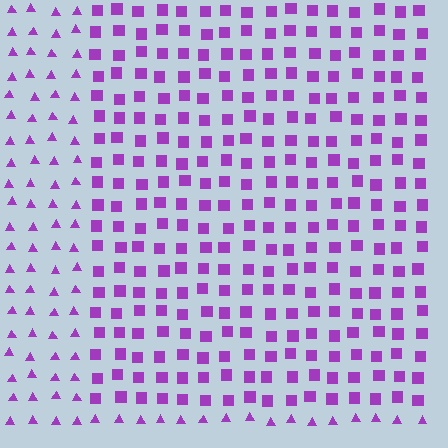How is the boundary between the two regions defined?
The boundary is defined by a change in element shape: squares inside vs. triangles outside. All elements share the same color and spacing.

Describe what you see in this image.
The image is filled with small purple elements arranged in a uniform grid. A rectangle-shaped region contains squares, while the surrounding area contains triangles. The boundary is defined purely by the change in element shape.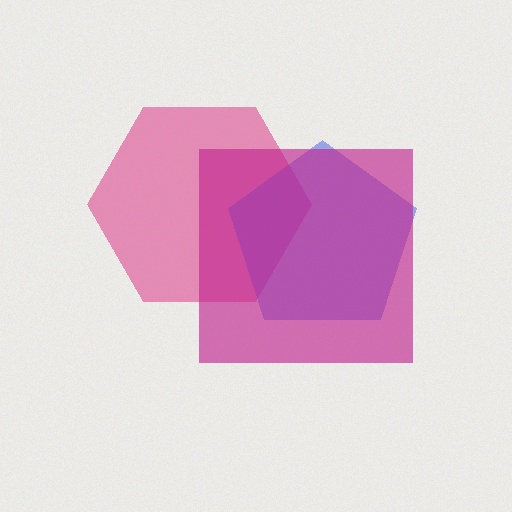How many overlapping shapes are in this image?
There are 3 overlapping shapes in the image.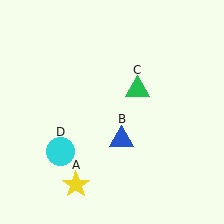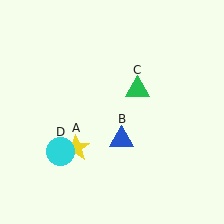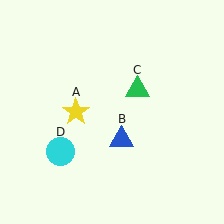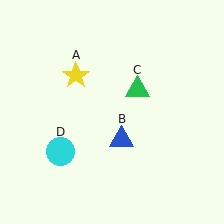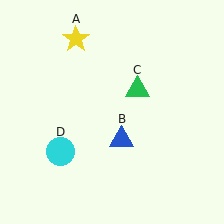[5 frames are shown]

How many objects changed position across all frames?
1 object changed position: yellow star (object A).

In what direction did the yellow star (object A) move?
The yellow star (object A) moved up.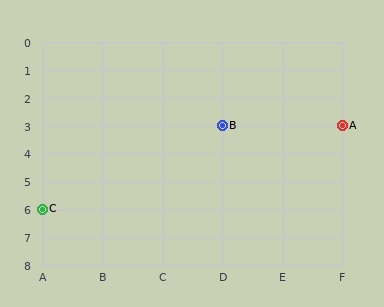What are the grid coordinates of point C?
Point C is at grid coordinates (A, 6).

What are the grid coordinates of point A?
Point A is at grid coordinates (F, 3).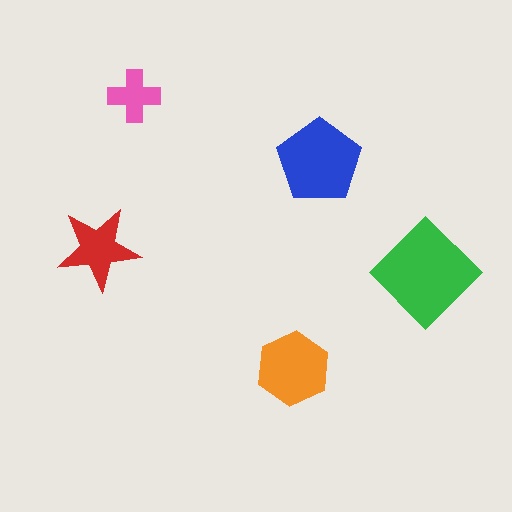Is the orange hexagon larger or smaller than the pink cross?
Larger.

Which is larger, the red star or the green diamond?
The green diamond.